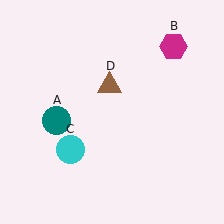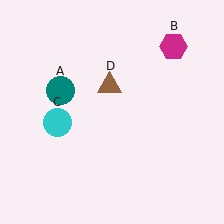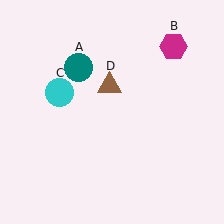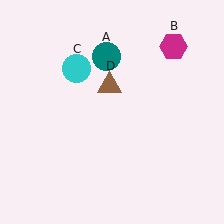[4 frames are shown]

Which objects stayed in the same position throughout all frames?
Magenta hexagon (object B) and brown triangle (object D) remained stationary.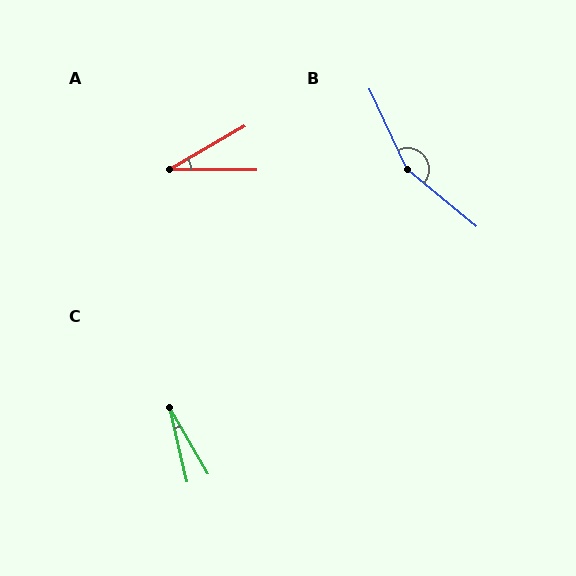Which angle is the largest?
B, at approximately 154 degrees.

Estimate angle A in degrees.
Approximately 30 degrees.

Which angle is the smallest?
C, at approximately 17 degrees.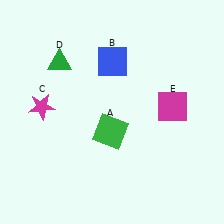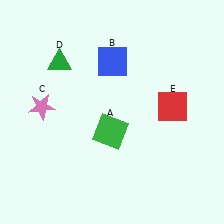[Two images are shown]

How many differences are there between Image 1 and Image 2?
There are 2 differences between the two images.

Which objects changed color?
C changed from magenta to pink. E changed from magenta to red.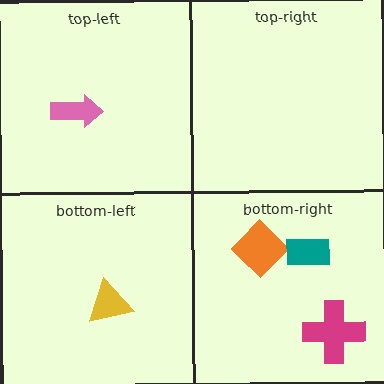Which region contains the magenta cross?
The bottom-right region.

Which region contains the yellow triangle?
The bottom-left region.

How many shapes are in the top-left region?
1.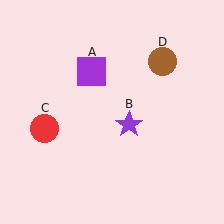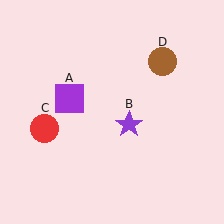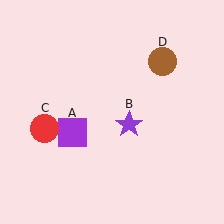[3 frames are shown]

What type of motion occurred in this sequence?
The purple square (object A) rotated counterclockwise around the center of the scene.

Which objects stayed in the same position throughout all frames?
Purple star (object B) and red circle (object C) and brown circle (object D) remained stationary.